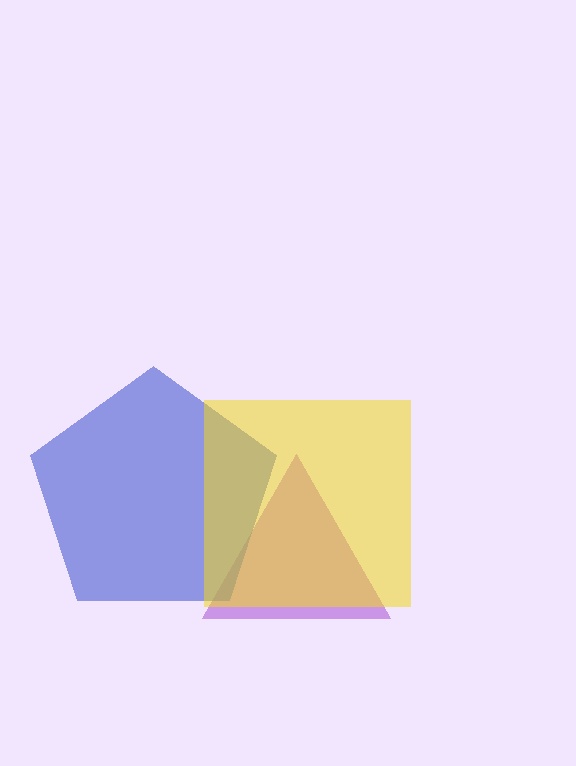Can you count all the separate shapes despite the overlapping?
Yes, there are 3 separate shapes.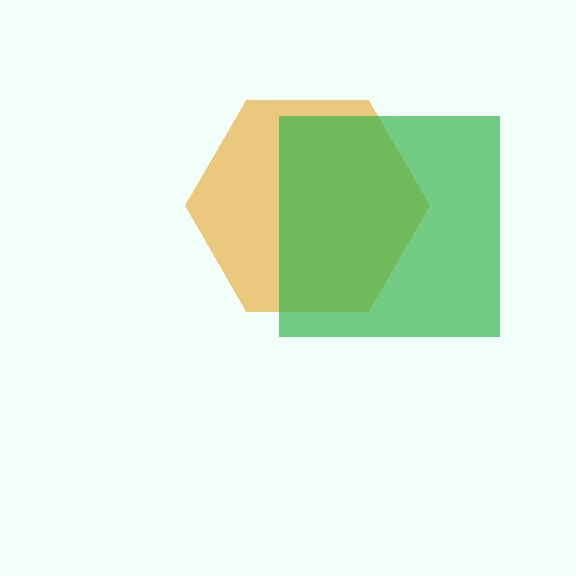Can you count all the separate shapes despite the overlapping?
Yes, there are 2 separate shapes.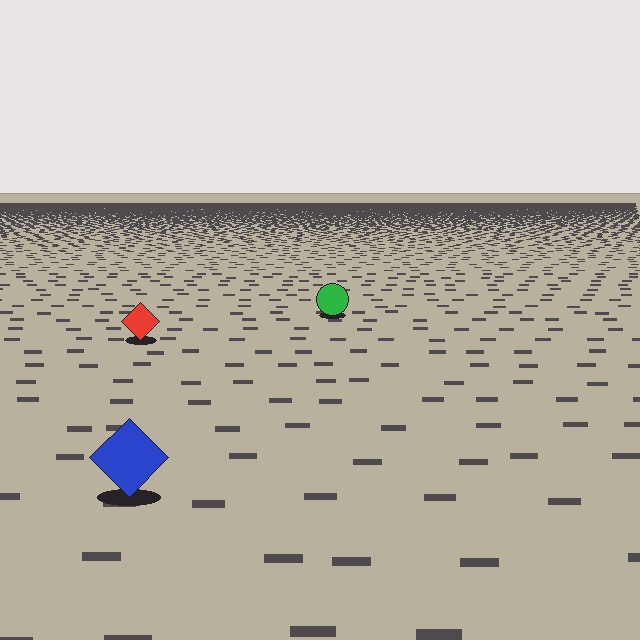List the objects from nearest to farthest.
From nearest to farthest: the blue diamond, the red diamond, the green circle.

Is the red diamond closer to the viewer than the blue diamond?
No. The blue diamond is closer — you can tell from the texture gradient: the ground texture is coarser near it.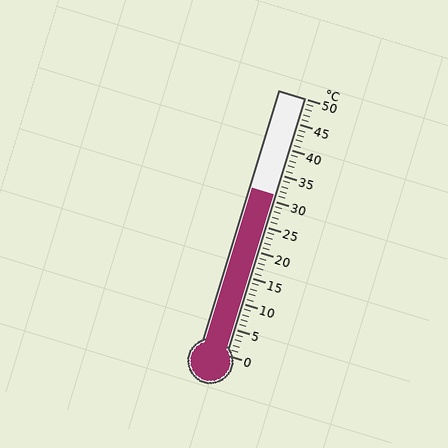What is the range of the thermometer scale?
The thermometer scale ranges from 0°C to 50°C.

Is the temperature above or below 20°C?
The temperature is above 20°C.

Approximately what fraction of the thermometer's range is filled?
The thermometer is filled to approximately 60% of its range.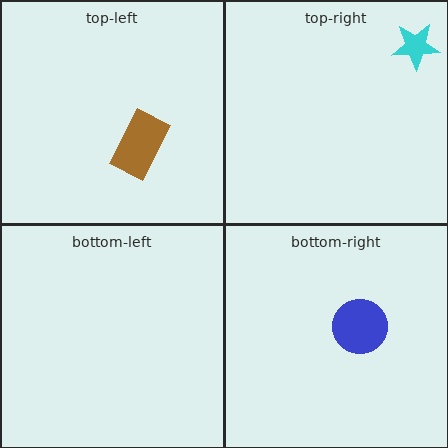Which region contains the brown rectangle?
The top-left region.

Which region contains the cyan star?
The top-right region.